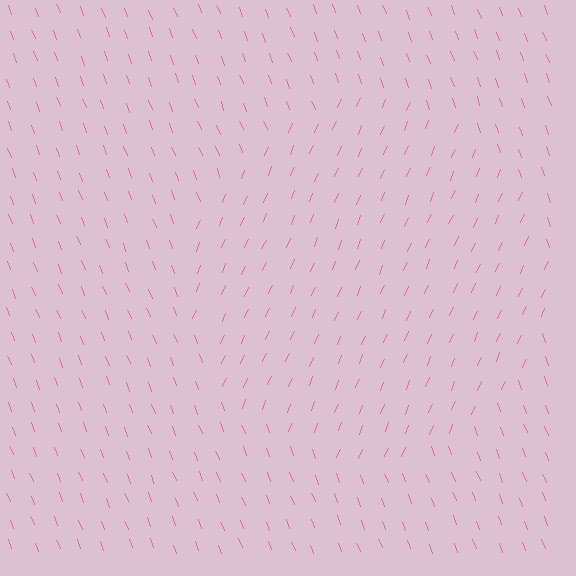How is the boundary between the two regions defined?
The boundary is defined purely by a change in line orientation (approximately 45 degrees difference). All lines are the same color and thickness.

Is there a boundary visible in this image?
Yes, there is a texture boundary formed by a change in line orientation.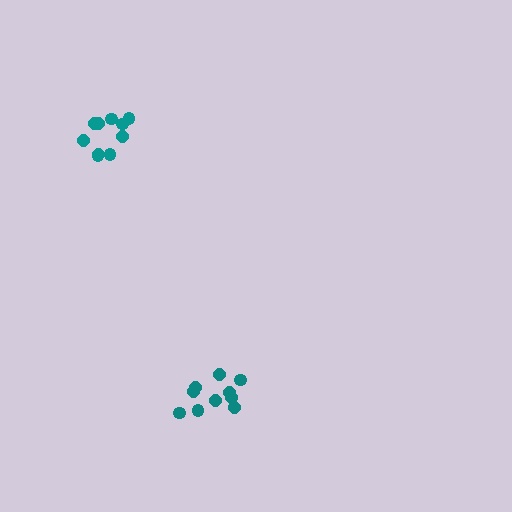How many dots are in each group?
Group 1: 10 dots, Group 2: 10 dots (20 total).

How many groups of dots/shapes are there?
There are 2 groups.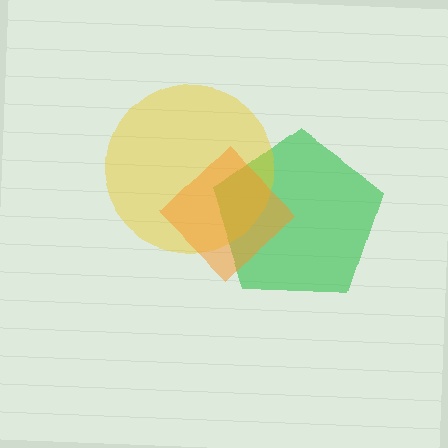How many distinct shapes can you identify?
There are 3 distinct shapes: a green pentagon, a yellow circle, an orange diamond.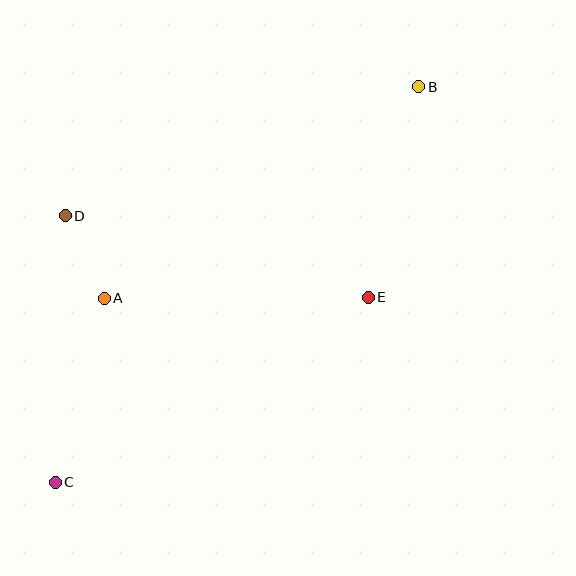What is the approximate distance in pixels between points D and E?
The distance between D and E is approximately 314 pixels.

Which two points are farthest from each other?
Points B and C are farthest from each other.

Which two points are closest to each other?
Points A and D are closest to each other.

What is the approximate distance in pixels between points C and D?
The distance between C and D is approximately 267 pixels.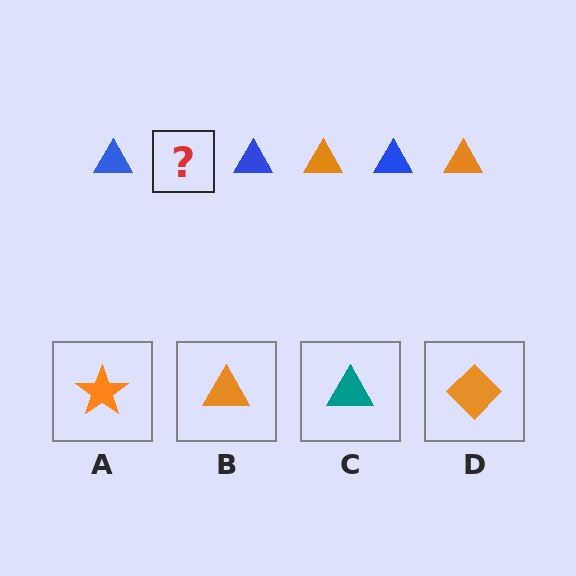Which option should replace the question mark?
Option B.